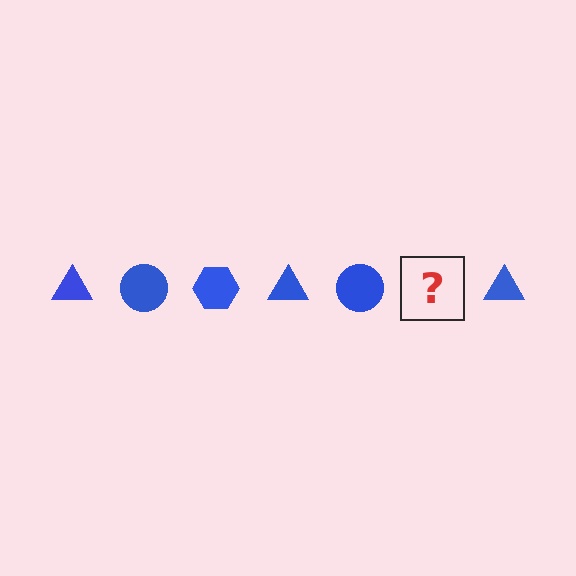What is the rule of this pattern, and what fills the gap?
The rule is that the pattern cycles through triangle, circle, hexagon shapes in blue. The gap should be filled with a blue hexagon.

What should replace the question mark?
The question mark should be replaced with a blue hexagon.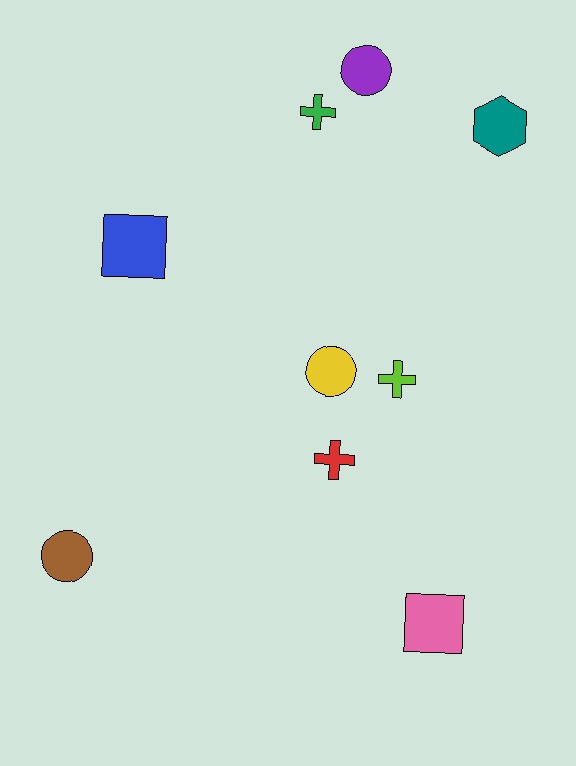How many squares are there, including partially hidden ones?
There are 2 squares.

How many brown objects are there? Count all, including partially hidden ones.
There is 1 brown object.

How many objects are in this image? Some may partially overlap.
There are 9 objects.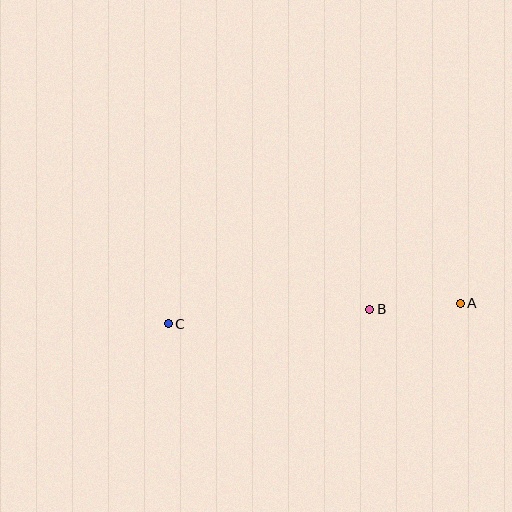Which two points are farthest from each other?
Points A and C are farthest from each other.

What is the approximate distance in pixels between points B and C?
The distance between B and C is approximately 202 pixels.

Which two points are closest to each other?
Points A and B are closest to each other.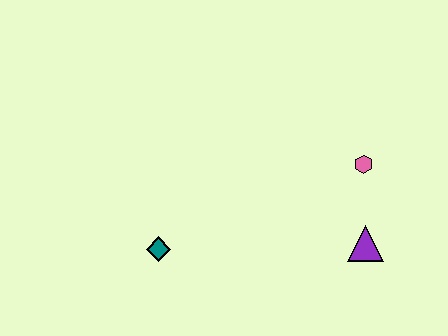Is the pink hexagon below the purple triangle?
No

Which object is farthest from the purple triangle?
The teal diamond is farthest from the purple triangle.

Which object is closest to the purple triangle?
The pink hexagon is closest to the purple triangle.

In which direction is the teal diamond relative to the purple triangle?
The teal diamond is to the left of the purple triangle.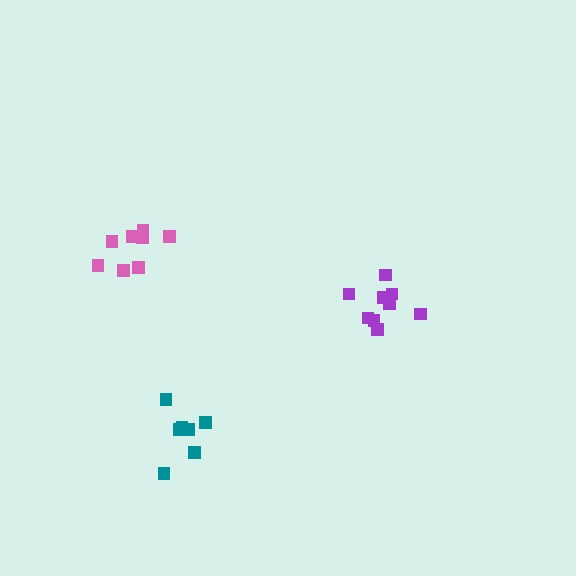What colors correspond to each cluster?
The clusters are colored: pink, purple, teal.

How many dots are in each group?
Group 1: 8 dots, Group 2: 9 dots, Group 3: 7 dots (24 total).